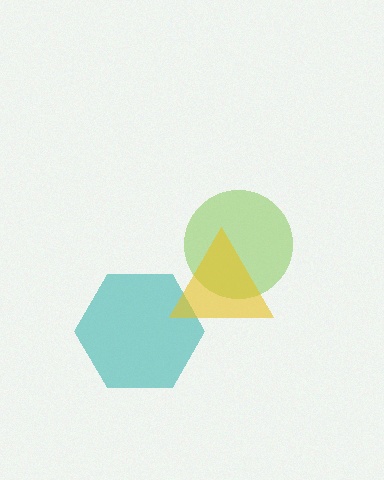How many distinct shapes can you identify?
There are 3 distinct shapes: a lime circle, a teal hexagon, a yellow triangle.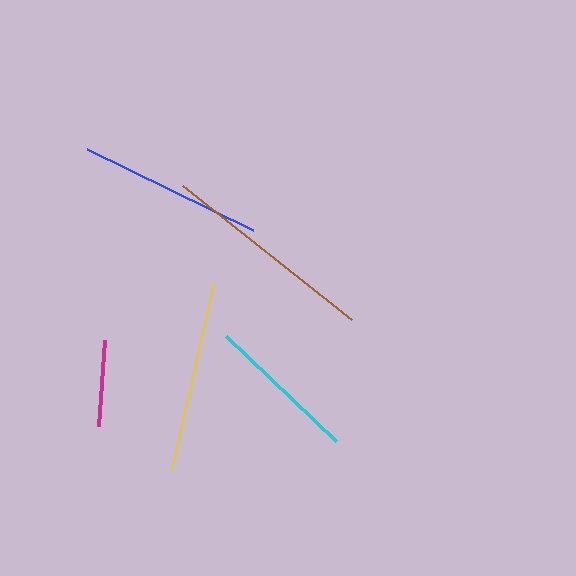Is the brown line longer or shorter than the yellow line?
The brown line is longer than the yellow line.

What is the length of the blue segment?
The blue segment is approximately 185 pixels long.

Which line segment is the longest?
The brown line is the longest at approximately 216 pixels.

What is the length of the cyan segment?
The cyan segment is approximately 152 pixels long.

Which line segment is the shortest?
The magenta line is the shortest at approximately 87 pixels.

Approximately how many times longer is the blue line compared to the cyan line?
The blue line is approximately 1.2 times the length of the cyan line.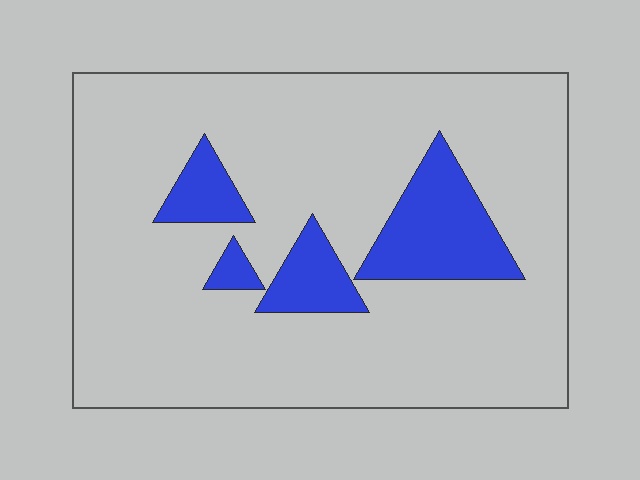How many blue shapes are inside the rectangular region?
4.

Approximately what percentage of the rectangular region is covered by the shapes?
Approximately 15%.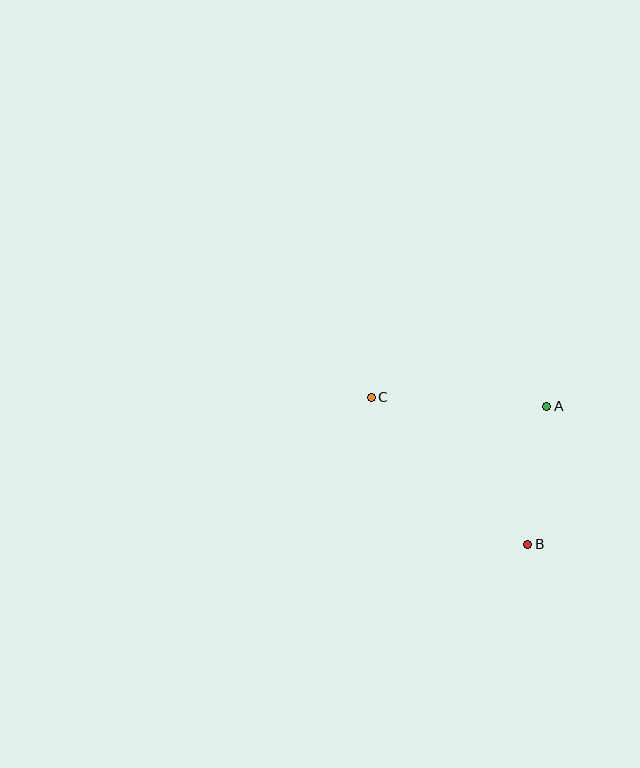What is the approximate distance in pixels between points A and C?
The distance between A and C is approximately 176 pixels.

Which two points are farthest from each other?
Points B and C are farthest from each other.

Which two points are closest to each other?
Points A and B are closest to each other.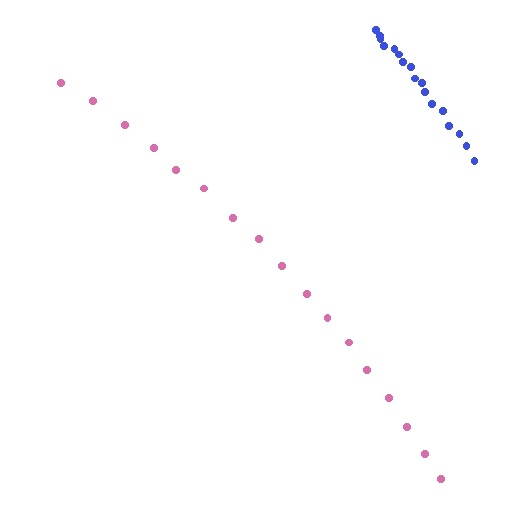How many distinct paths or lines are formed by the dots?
There are 2 distinct paths.